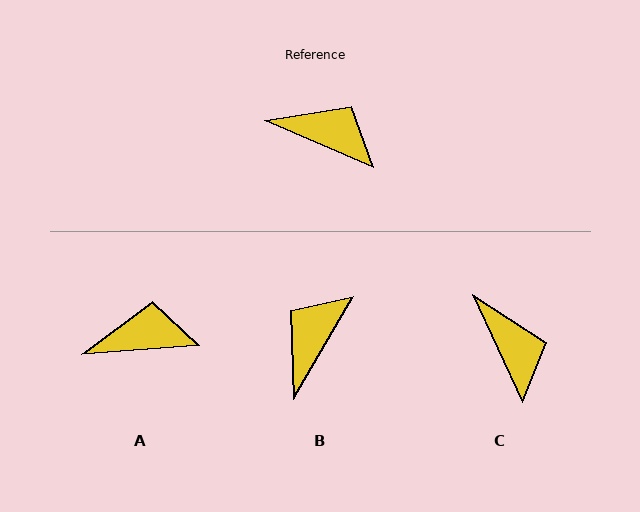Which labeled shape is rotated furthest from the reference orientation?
B, about 83 degrees away.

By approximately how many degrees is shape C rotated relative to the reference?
Approximately 41 degrees clockwise.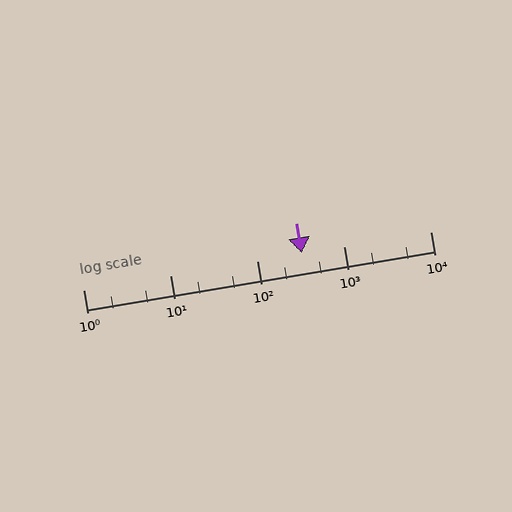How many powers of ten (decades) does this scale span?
The scale spans 4 decades, from 1 to 10000.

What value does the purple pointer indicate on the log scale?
The pointer indicates approximately 330.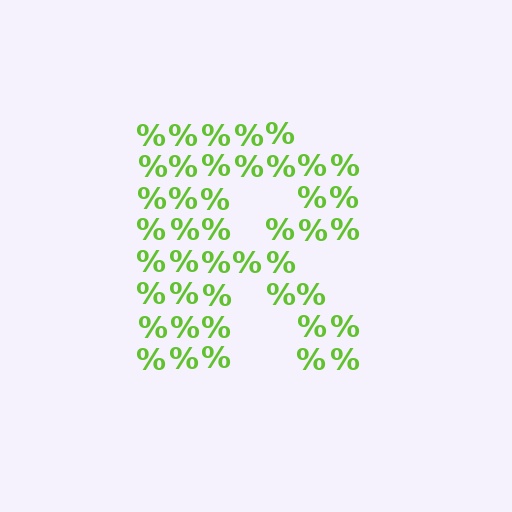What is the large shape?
The large shape is the letter R.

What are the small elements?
The small elements are percent signs.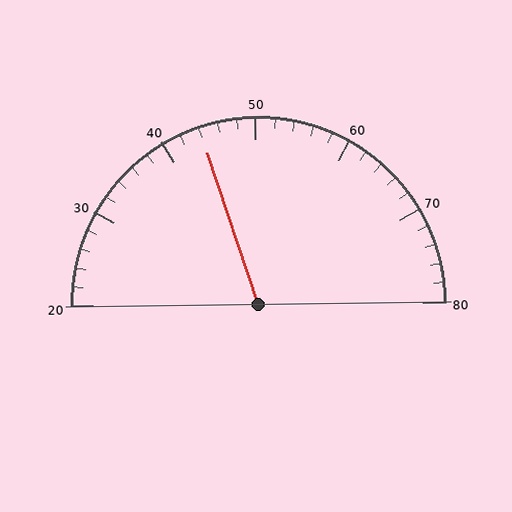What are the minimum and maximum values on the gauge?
The gauge ranges from 20 to 80.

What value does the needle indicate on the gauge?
The needle indicates approximately 44.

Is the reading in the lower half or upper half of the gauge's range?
The reading is in the lower half of the range (20 to 80).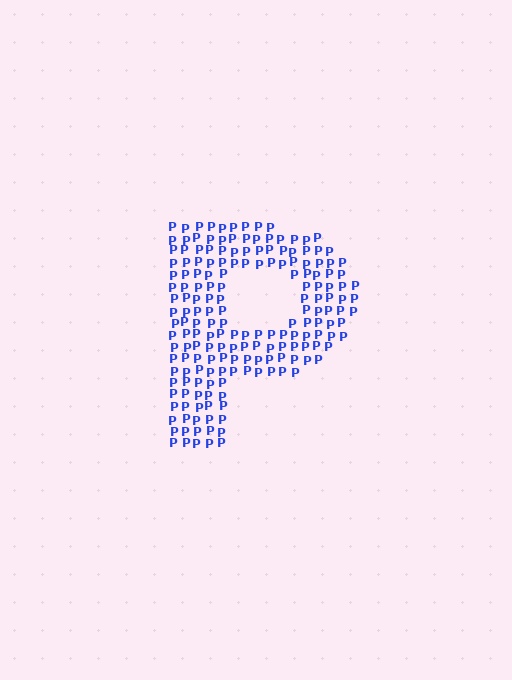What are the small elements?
The small elements are letter P's.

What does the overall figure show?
The overall figure shows the letter P.